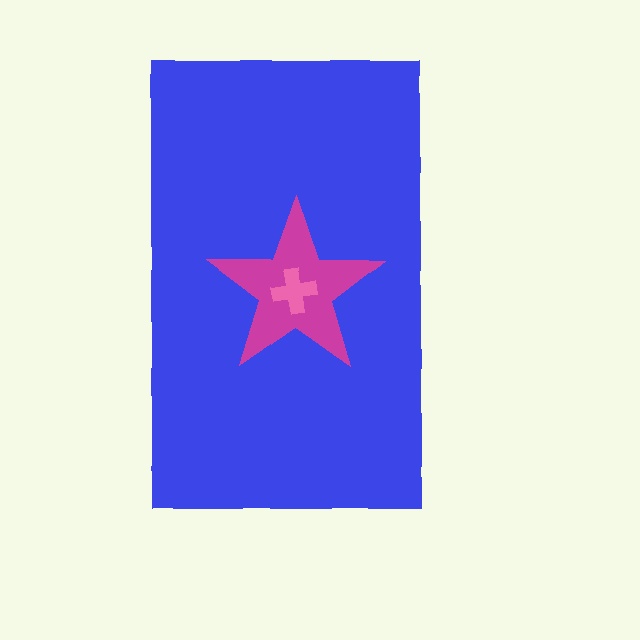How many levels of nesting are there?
3.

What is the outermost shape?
The blue rectangle.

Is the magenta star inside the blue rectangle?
Yes.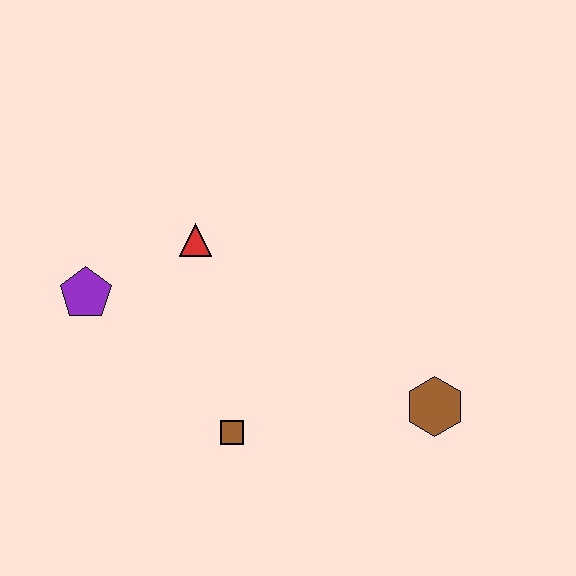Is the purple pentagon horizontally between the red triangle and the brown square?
No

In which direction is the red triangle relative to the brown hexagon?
The red triangle is to the left of the brown hexagon.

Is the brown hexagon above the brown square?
Yes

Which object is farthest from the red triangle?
The brown hexagon is farthest from the red triangle.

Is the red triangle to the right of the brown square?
No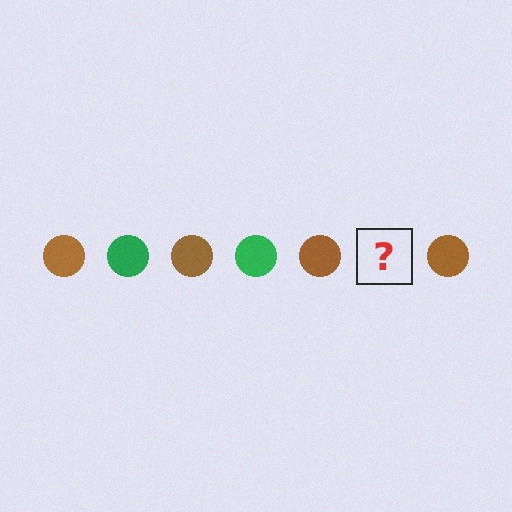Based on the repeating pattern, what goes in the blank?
The blank should be a green circle.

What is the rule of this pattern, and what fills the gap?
The rule is that the pattern cycles through brown, green circles. The gap should be filled with a green circle.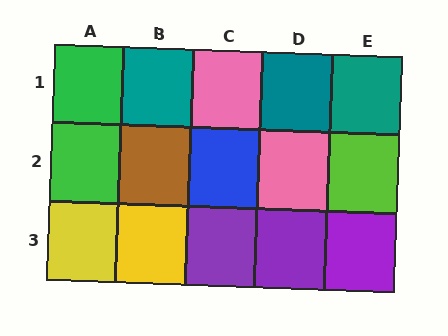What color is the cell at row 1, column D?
Teal.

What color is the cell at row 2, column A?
Green.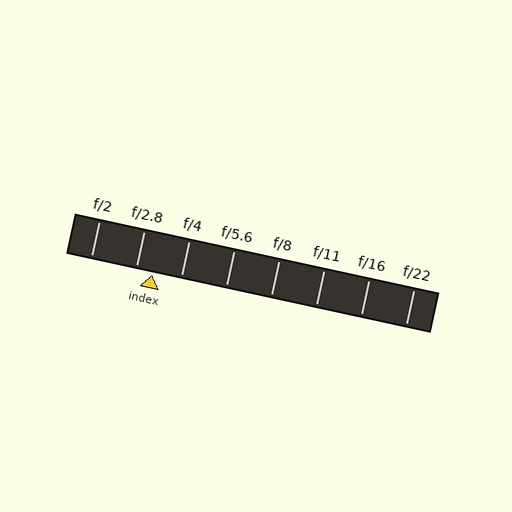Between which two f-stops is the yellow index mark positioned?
The index mark is between f/2.8 and f/4.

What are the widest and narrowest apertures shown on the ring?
The widest aperture shown is f/2 and the narrowest is f/22.